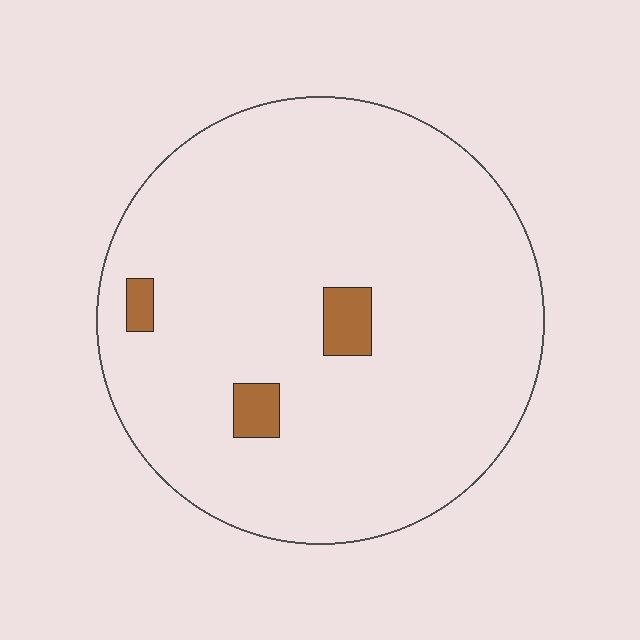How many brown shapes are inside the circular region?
3.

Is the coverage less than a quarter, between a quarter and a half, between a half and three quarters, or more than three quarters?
Less than a quarter.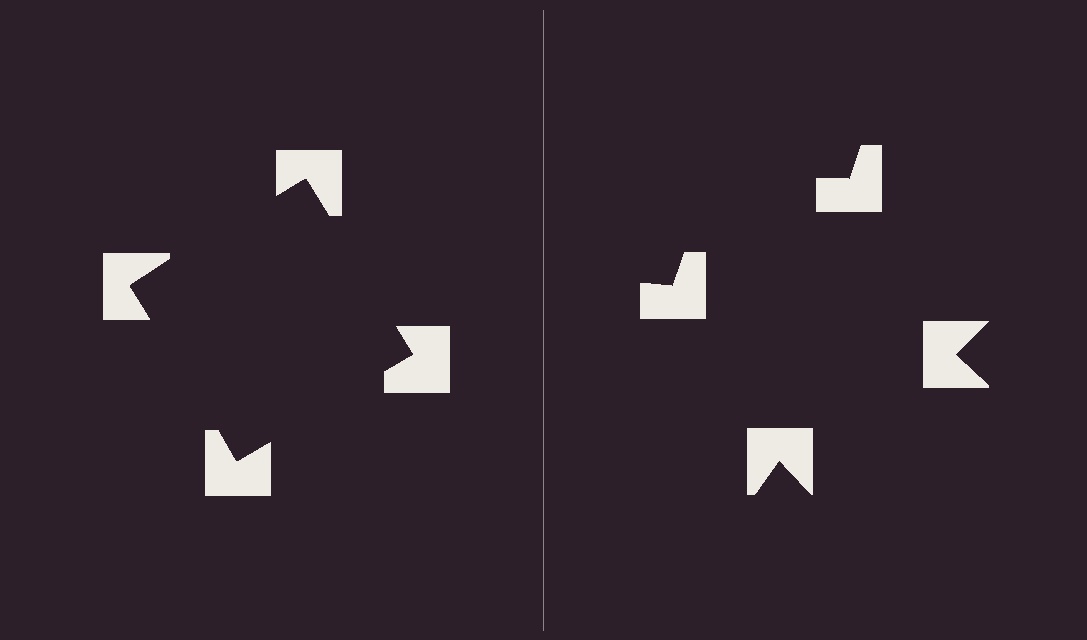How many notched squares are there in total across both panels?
8 — 4 on each side.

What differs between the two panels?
The notched squares are positioned identically on both sides; only the wedge orientations differ. On the left they align to a square; on the right they are misaligned.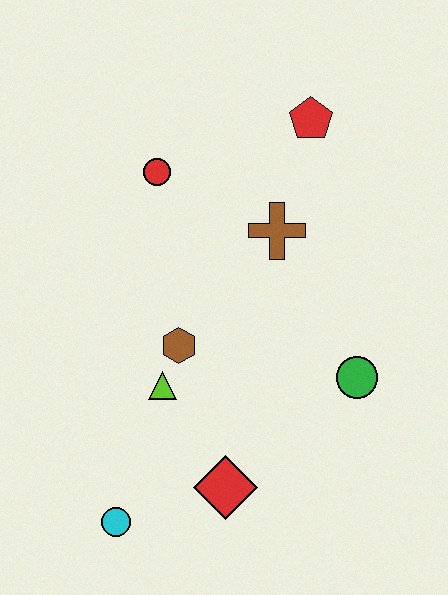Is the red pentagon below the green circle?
No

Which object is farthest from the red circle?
The cyan circle is farthest from the red circle.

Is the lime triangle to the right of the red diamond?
No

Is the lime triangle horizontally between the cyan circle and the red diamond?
Yes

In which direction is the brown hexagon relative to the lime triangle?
The brown hexagon is above the lime triangle.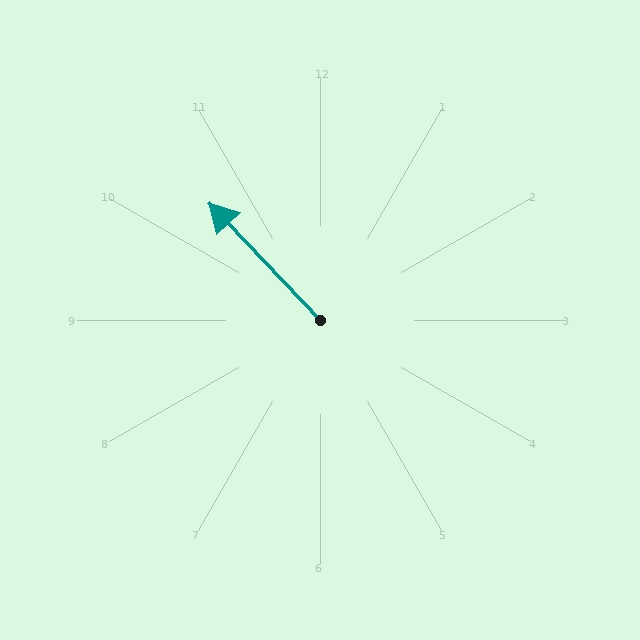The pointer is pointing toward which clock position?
Roughly 11 o'clock.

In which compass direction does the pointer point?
Northwest.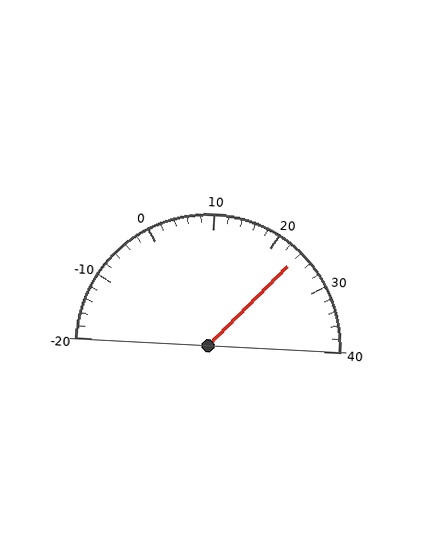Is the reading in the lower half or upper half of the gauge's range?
The reading is in the upper half of the range (-20 to 40).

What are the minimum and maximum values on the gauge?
The gauge ranges from -20 to 40.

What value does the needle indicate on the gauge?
The needle indicates approximately 24.